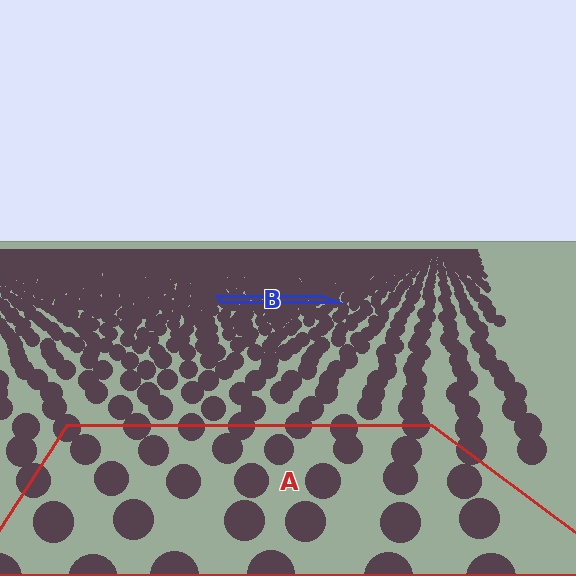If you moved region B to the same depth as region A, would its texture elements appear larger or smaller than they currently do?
They would appear larger. At a closer depth, the same texture elements are projected at a bigger on-screen size.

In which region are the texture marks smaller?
The texture marks are smaller in region B, because it is farther away.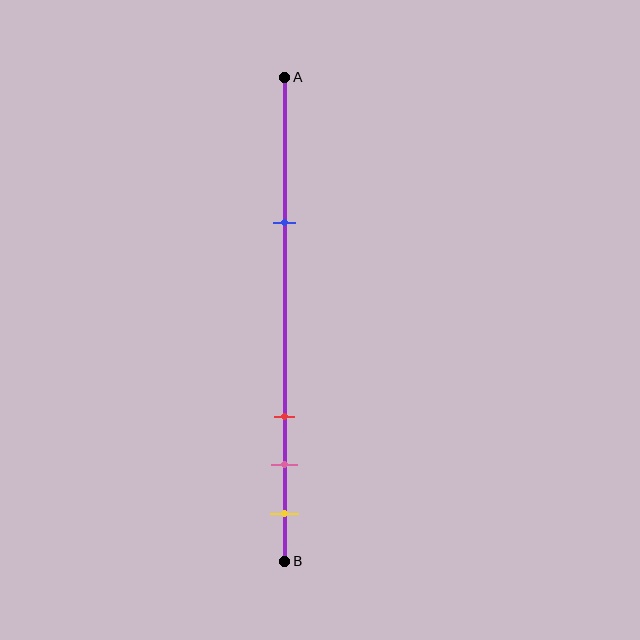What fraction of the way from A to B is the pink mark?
The pink mark is approximately 80% (0.8) of the way from A to B.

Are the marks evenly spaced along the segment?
No, the marks are not evenly spaced.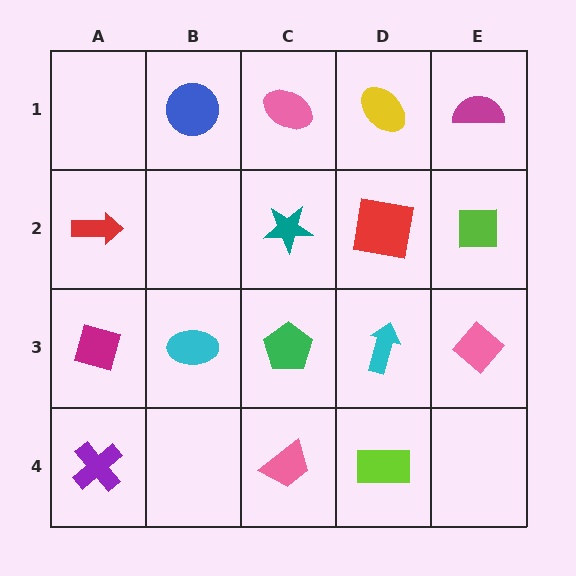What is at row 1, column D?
A yellow ellipse.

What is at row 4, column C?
A pink trapezoid.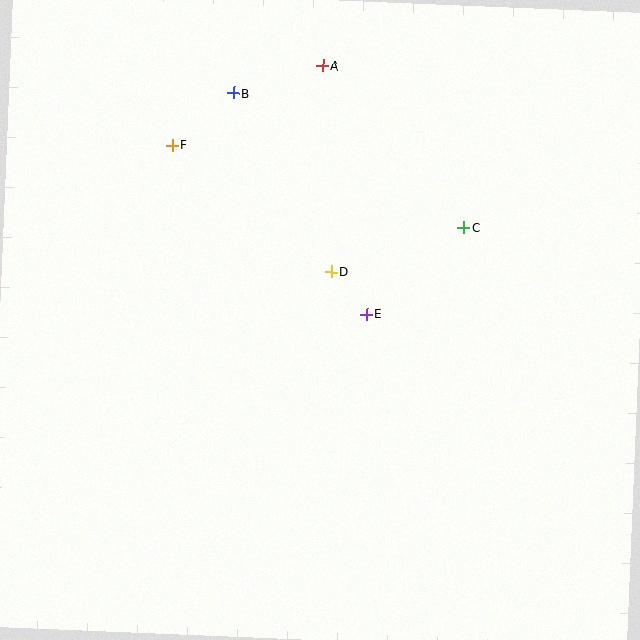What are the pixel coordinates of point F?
Point F is at (172, 145).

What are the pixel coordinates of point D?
Point D is at (331, 271).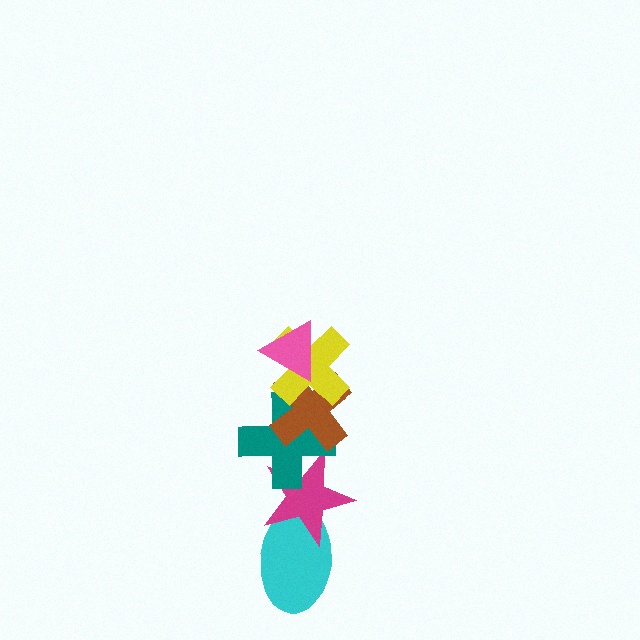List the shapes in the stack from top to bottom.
From top to bottom: the pink triangle, the yellow cross, the brown cross, the teal cross, the magenta star, the cyan ellipse.